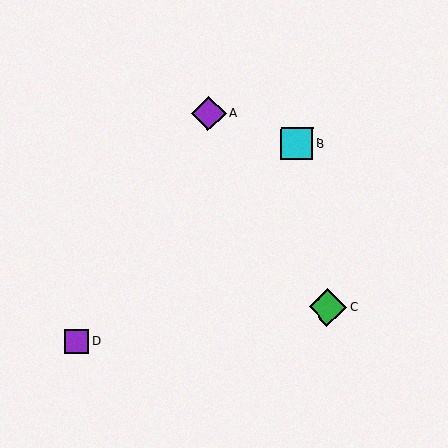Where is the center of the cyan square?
The center of the cyan square is at (297, 144).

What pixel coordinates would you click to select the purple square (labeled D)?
Click at (77, 341) to select the purple square D.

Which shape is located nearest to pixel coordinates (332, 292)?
The green diamond (labeled C) at (327, 307) is nearest to that location.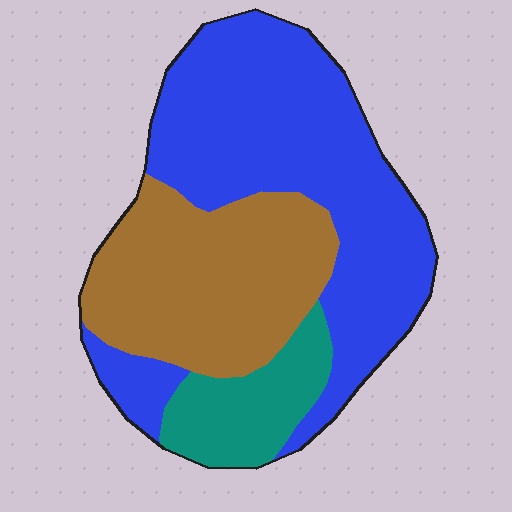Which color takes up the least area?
Teal, at roughly 15%.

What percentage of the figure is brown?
Brown covers around 35% of the figure.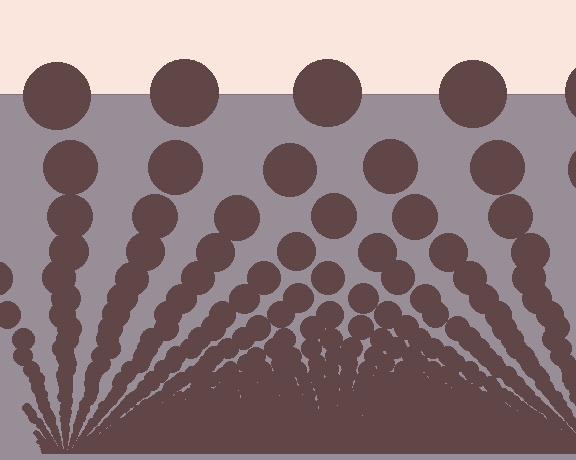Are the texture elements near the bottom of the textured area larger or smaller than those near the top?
Smaller. The gradient is inverted — elements near the bottom are smaller and denser.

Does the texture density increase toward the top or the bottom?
Density increases toward the bottom.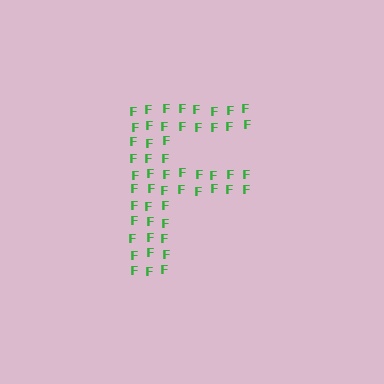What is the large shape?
The large shape is the letter F.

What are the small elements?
The small elements are letter F's.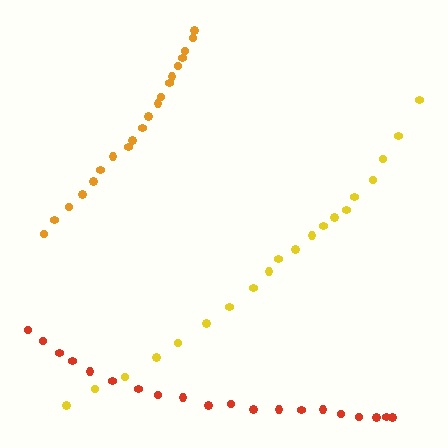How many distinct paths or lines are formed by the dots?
There are 3 distinct paths.